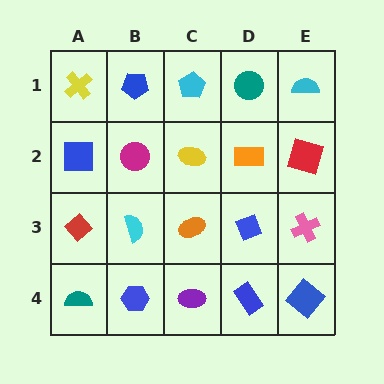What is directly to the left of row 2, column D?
A yellow ellipse.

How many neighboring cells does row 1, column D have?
3.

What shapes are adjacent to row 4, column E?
A pink cross (row 3, column E), a blue rectangle (row 4, column D).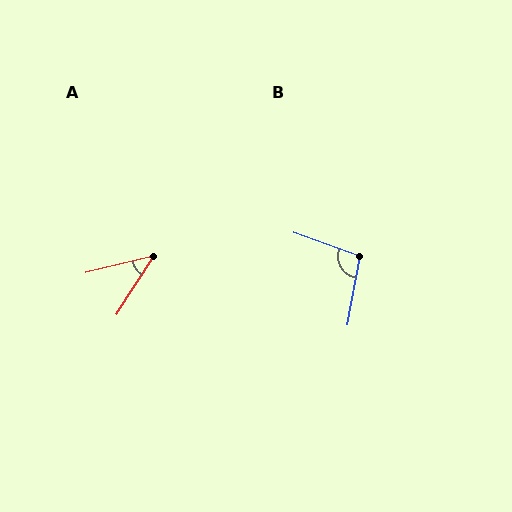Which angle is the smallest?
A, at approximately 44 degrees.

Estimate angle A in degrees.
Approximately 44 degrees.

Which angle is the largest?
B, at approximately 99 degrees.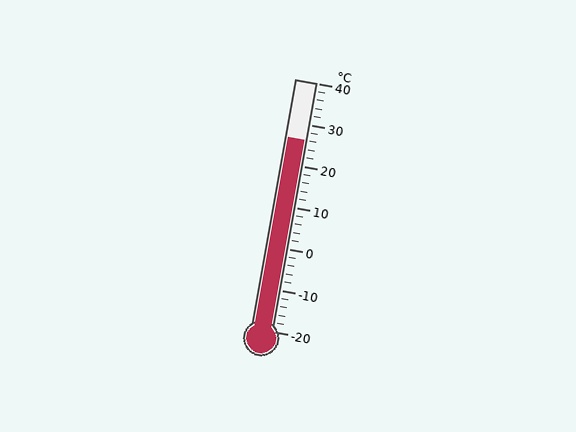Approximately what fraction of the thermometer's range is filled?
The thermometer is filled to approximately 75% of its range.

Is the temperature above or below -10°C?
The temperature is above -10°C.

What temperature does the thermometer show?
The thermometer shows approximately 26°C.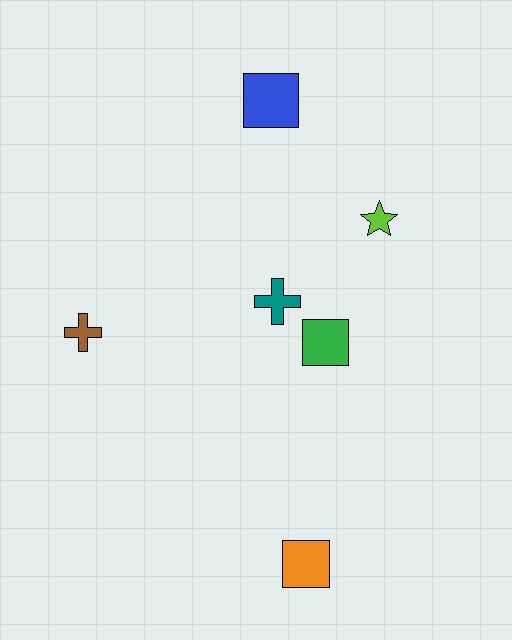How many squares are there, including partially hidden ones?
There are 3 squares.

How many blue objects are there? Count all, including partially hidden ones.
There is 1 blue object.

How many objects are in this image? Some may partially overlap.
There are 6 objects.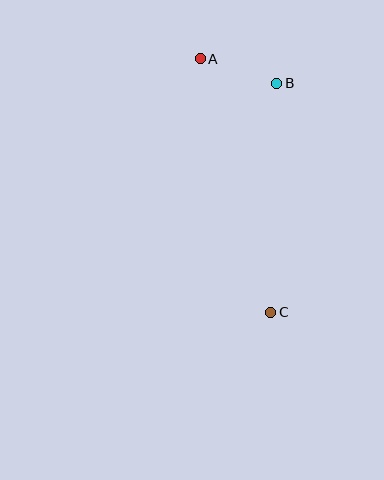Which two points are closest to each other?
Points A and B are closest to each other.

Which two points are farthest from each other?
Points A and C are farthest from each other.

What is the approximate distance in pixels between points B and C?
The distance between B and C is approximately 229 pixels.